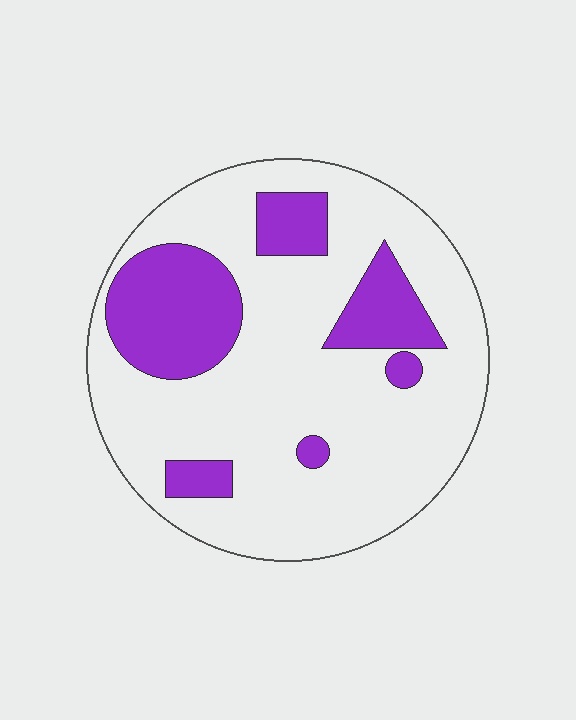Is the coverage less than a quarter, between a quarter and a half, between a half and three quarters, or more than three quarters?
Less than a quarter.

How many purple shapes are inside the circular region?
6.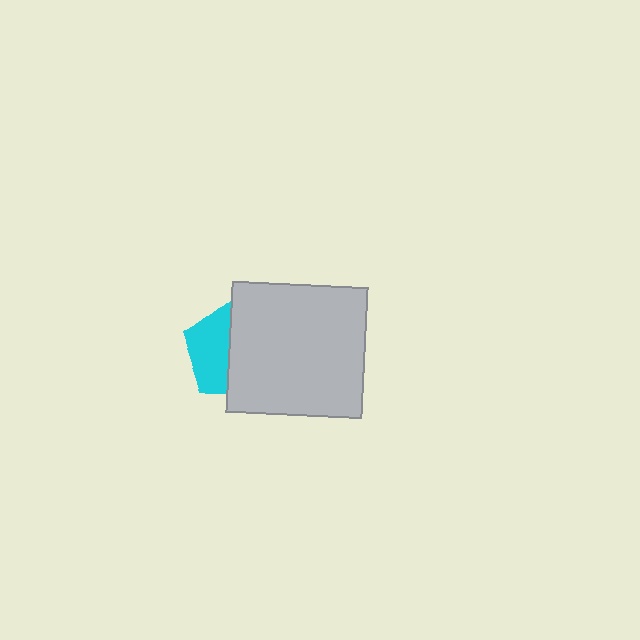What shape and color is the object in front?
The object in front is a light gray rectangle.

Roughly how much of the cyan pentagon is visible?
A small part of it is visible (roughly 42%).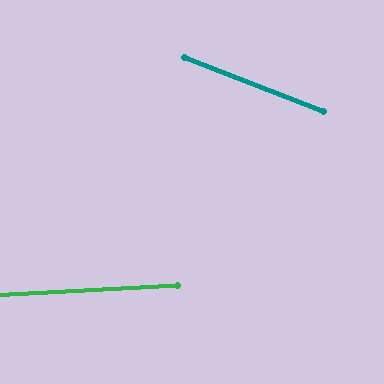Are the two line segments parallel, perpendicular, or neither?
Neither parallel nor perpendicular — they differ by about 24°.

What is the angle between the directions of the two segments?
Approximately 24 degrees.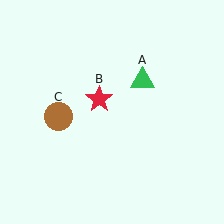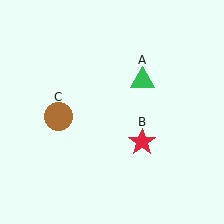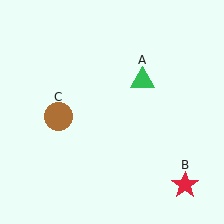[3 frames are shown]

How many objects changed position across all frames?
1 object changed position: red star (object B).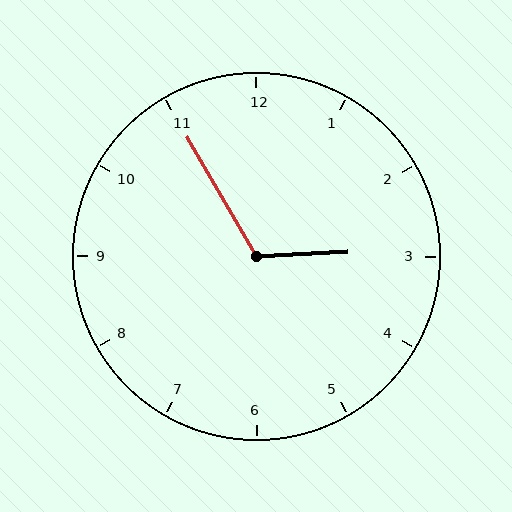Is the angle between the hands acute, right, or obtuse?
It is obtuse.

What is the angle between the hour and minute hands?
Approximately 118 degrees.